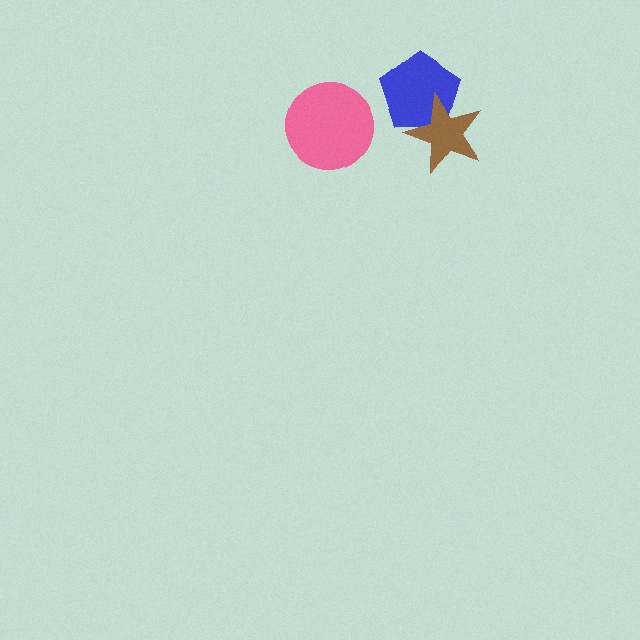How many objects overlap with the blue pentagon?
1 object overlaps with the blue pentagon.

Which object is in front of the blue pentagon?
The brown star is in front of the blue pentagon.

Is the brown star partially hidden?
No, no other shape covers it.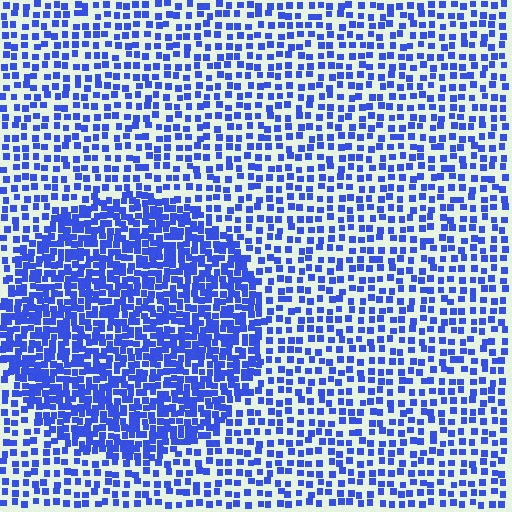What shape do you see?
I see a circle.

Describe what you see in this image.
The image contains small blue elements arranged at two different densities. A circle-shaped region is visible where the elements are more densely packed than the surrounding area.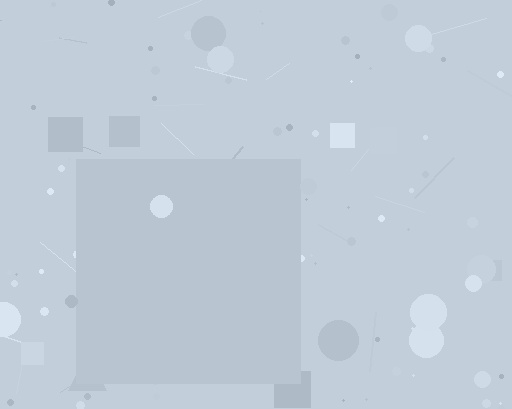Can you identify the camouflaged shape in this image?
The camouflaged shape is a square.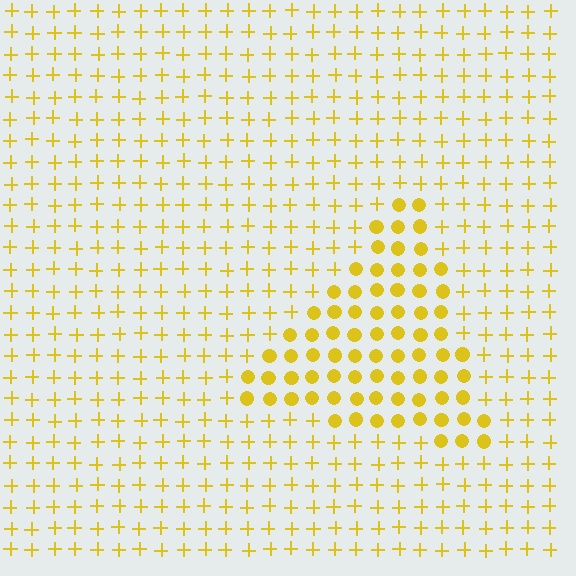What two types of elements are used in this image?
The image uses circles inside the triangle region and plus signs outside it.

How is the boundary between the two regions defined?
The boundary is defined by a change in element shape: circles inside vs. plus signs outside. All elements share the same color and spacing.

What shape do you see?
I see a triangle.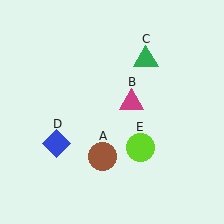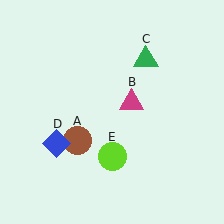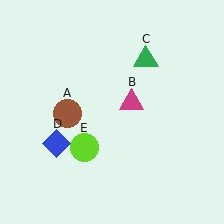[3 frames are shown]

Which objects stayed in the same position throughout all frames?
Magenta triangle (object B) and green triangle (object C) and blue diamond (object D) remained stationary.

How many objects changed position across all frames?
2 objects changed position: brown circle (object A), lime circle (object E).